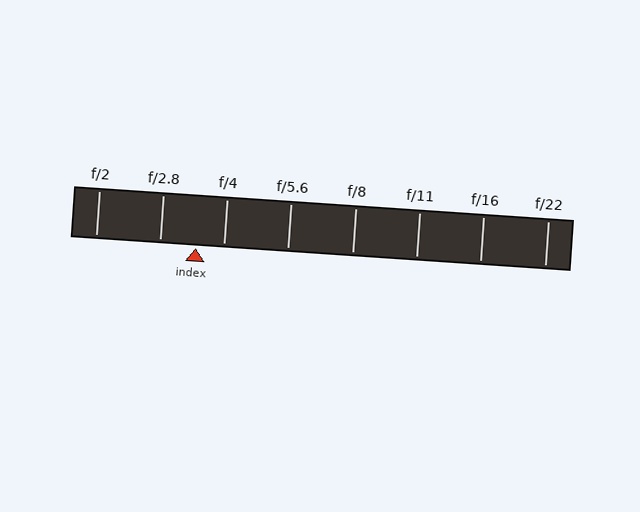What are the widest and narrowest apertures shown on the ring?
The widest aperture shown is f/2 and the narrowest is f/22.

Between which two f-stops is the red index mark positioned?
The index mark is between f/2.8 and f/4.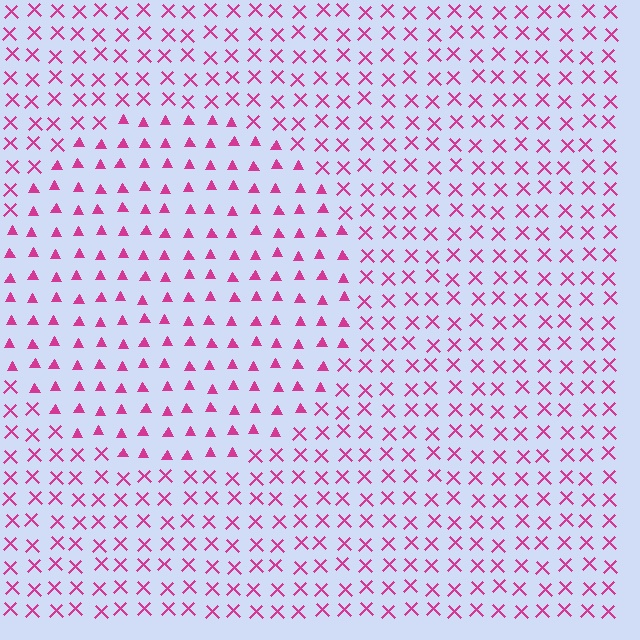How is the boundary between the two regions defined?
The boundary is defined by a change in element shape: triangles inside vs. X marks outside. All elements share the same color and spacing.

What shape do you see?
I see a circle.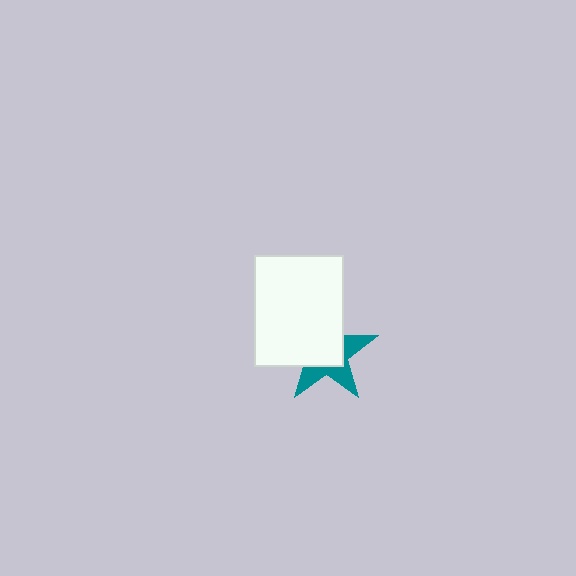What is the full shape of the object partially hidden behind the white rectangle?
The partially hidden object is a teal star.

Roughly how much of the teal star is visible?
A small part of it is visible (roughly 41%).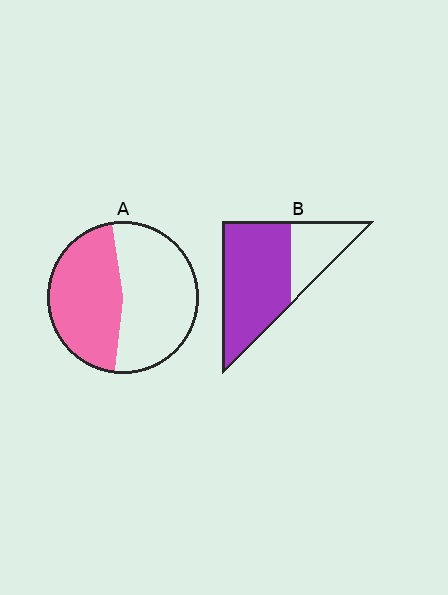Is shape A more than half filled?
No.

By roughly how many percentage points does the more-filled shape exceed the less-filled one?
By roughly 25 percentage points (B over A).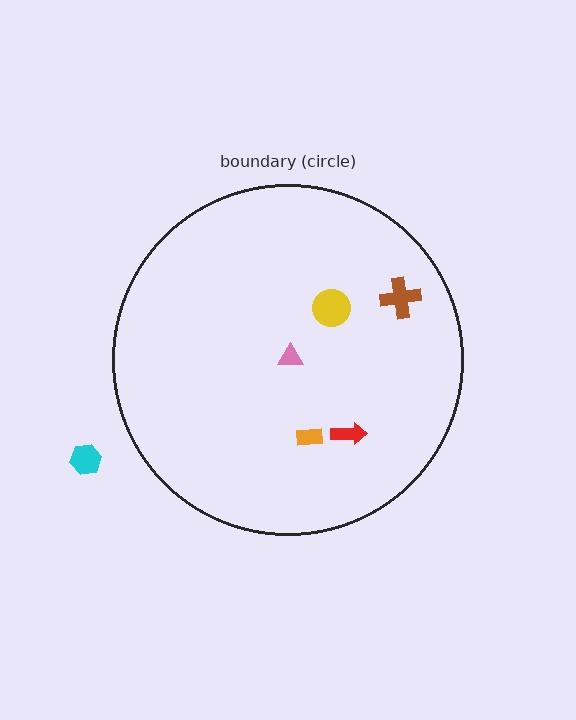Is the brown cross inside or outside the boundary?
Inside.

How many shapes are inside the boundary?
5 inside, 1 outside.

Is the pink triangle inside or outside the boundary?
Inside.